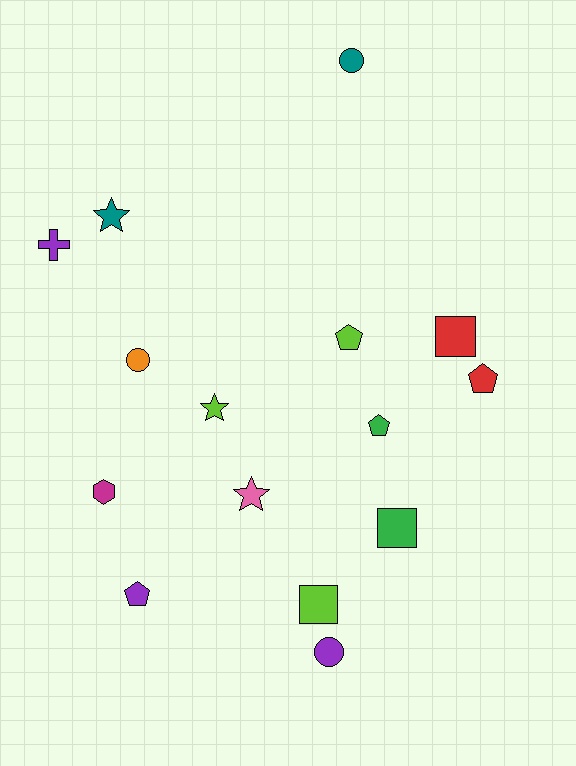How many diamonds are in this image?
There are no diamonds.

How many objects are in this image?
There are 15 objects.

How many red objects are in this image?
There are 2 red objects.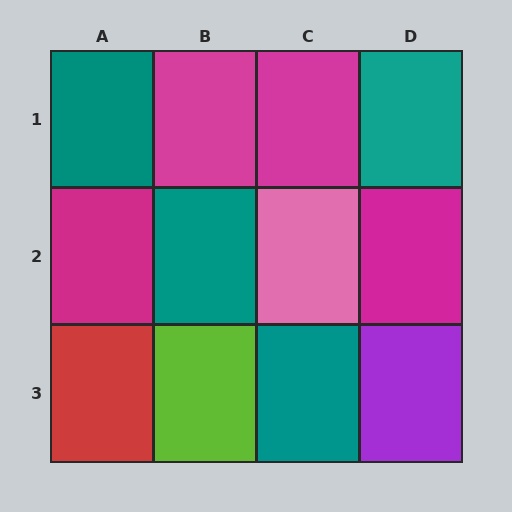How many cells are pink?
1 cell is pink.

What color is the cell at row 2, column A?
Magenta.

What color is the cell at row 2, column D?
Magenta.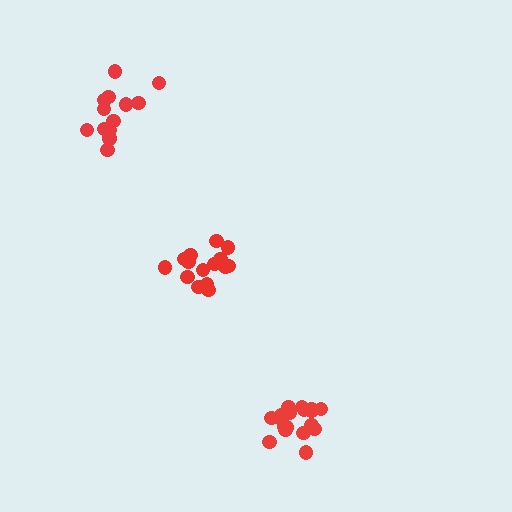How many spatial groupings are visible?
There are 3 spatial groupings.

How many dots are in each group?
Group 1: 13 dots, Group 2: 15 dots, Group 3: 19 dots (47 total).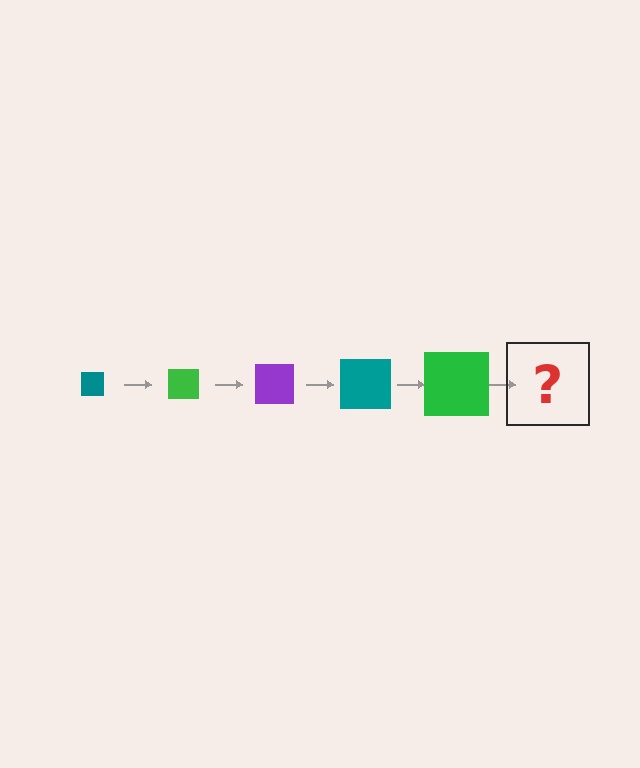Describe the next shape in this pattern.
It should be a purple square, larger than the previous one.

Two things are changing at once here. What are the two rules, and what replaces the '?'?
The two rules are that the square grows larger each step and the color cycles through teal, green, and purple. The '?' should be a purple square, larger than the previous one.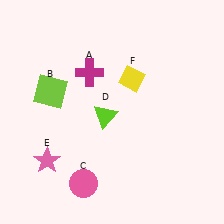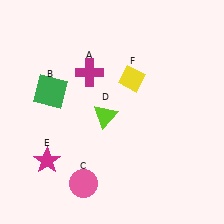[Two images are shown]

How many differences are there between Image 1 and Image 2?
There are 2 differences between the two images.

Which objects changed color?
B changed from lime to green. E changed from pink to magenta.